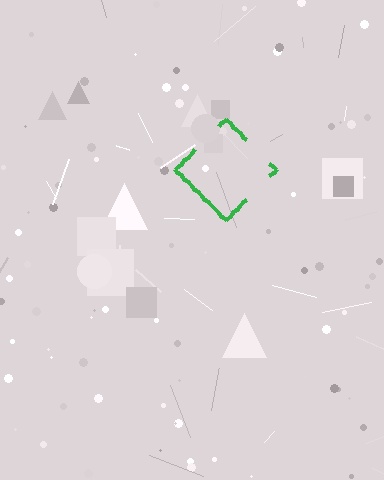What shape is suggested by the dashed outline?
The dashed outline suggests a diamond.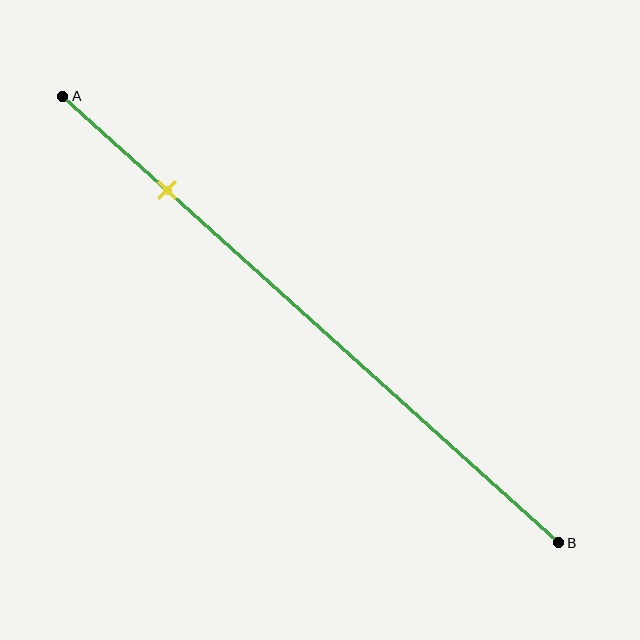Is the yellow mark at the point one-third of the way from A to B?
No, the mark is at about 20% from A, not at the 33% one-third point.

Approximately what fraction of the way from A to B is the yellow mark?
The yellow mark is approximately 20% of the way from A to B.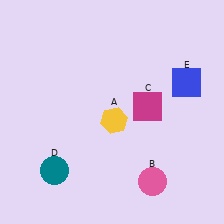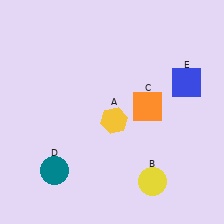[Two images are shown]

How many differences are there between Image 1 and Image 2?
There are 2 differences between the two images.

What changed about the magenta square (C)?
In Image 1, C is magenta. In Image 2, it changed to orange.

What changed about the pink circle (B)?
In Image 1, B is pink. In Image 2, it changed to yellow.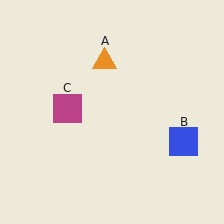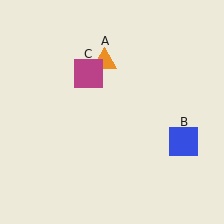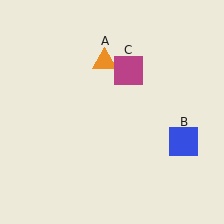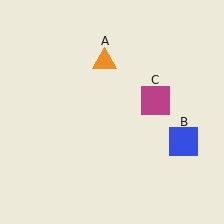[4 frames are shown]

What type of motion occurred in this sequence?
The magenta square (object C) rotated clockwise around the center of the scene.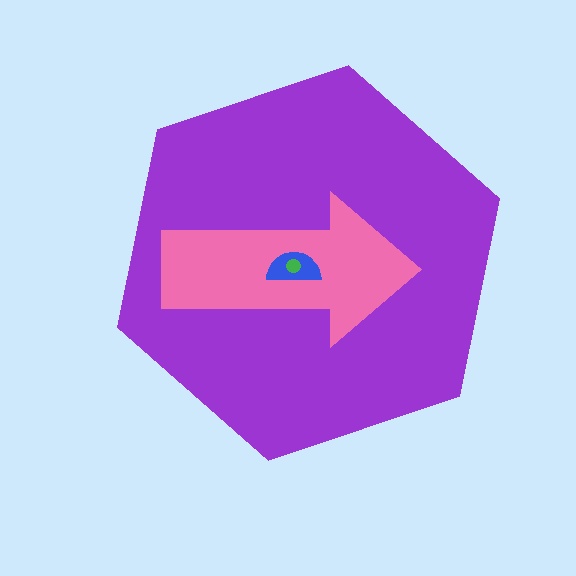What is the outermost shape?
The purple hexagon.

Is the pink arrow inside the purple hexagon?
Yes.